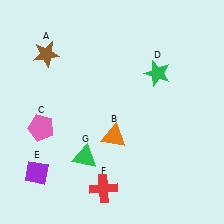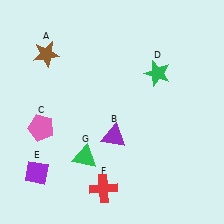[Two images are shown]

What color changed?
The triangle (B) changed from orange in Image 1 to purple in Image 2.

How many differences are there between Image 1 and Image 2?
There is 1 difference between the two images.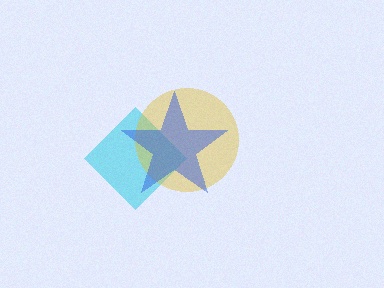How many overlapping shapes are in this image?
There are 3 overlapping shapes in the image.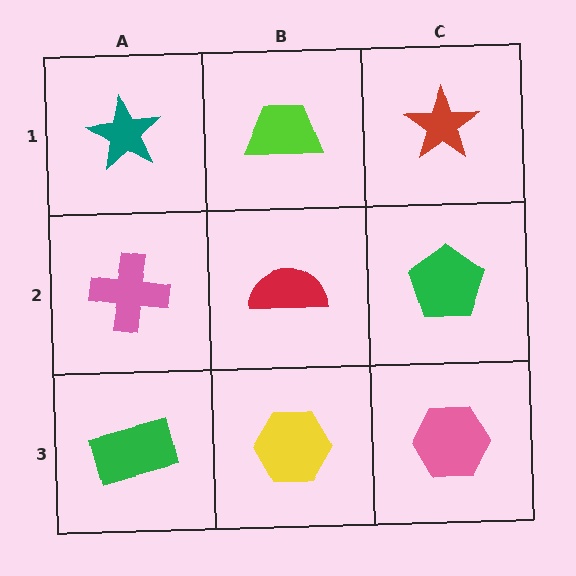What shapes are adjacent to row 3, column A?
A pink cross (row 2, column A), a yellow hexagon (row 3, column B).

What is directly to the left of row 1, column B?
A teal star.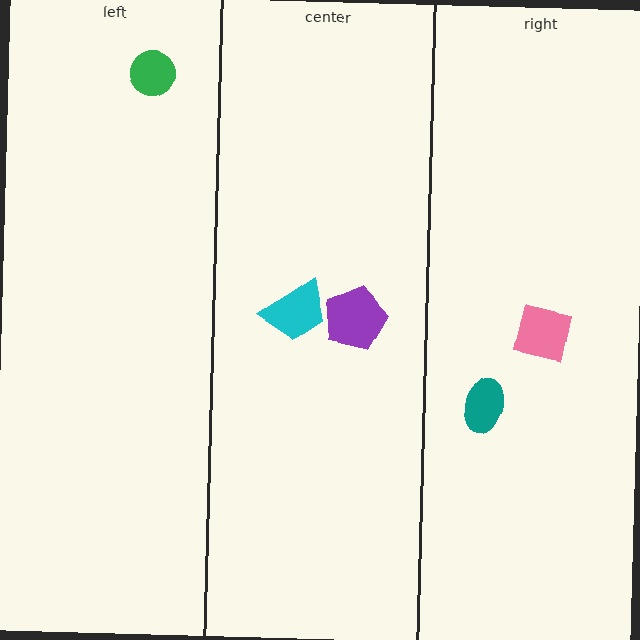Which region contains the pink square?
The right region.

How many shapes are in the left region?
1.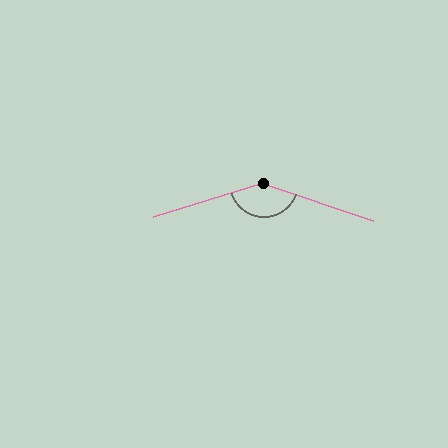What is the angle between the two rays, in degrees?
Approximately 144 degrees.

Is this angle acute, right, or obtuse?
It is obtuse.